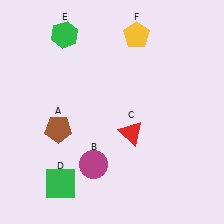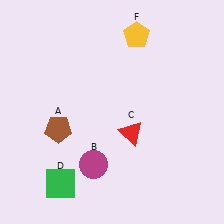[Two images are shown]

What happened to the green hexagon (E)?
The green hexagon (E) was removed in Image 2. It was in the top-left area of Image 1.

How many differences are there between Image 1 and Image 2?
There is 1 difference between the two images.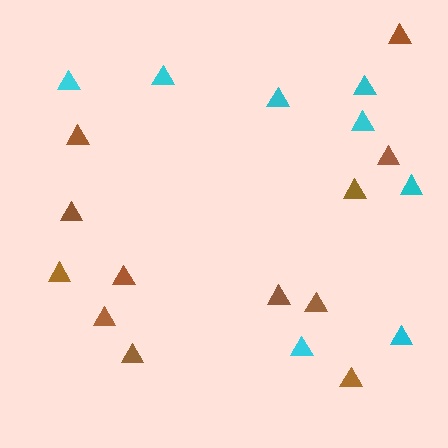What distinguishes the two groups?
There are 2 groups: one group of cyan triangles (8) and one group of brown triangles (12).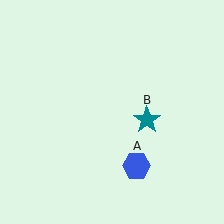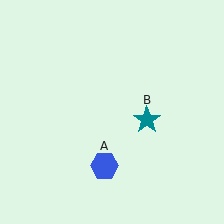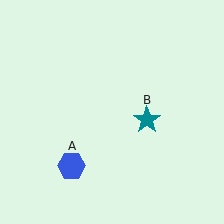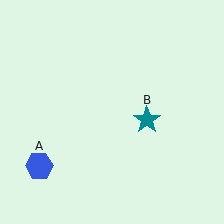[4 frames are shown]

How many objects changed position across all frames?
1 object changed position: blue hexagon (object A).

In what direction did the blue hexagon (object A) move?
The blue hexagon (object A) moved left.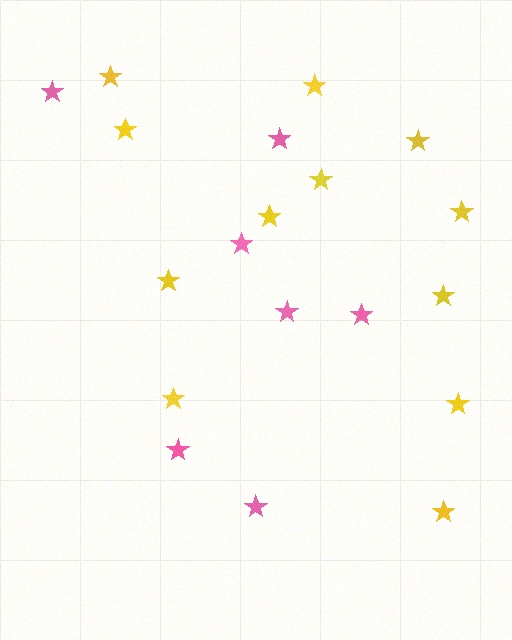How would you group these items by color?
There are 2 groups: one group of yellow stars (12) and one group of pink stars (7).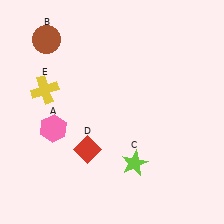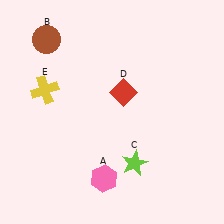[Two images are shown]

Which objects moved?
The objects that moved are: the pink hexagon (A), the red diamond (D).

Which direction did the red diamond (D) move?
The red diamond (D) moved up.